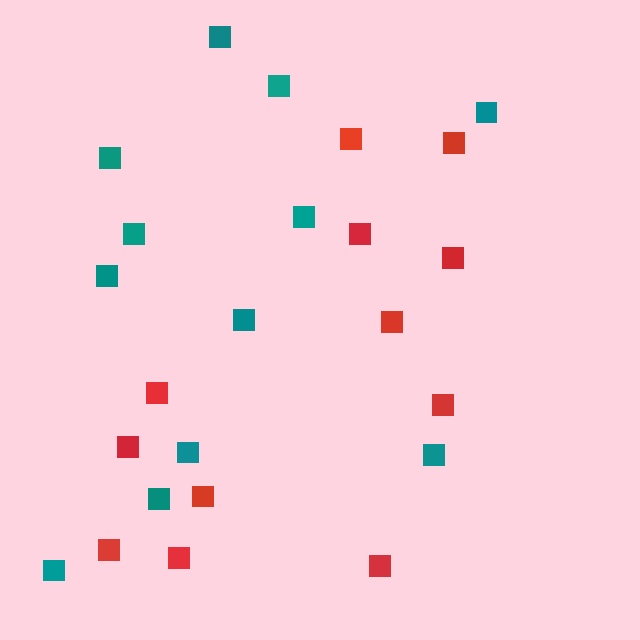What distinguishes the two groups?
There are 2 groups: one group of teal squares (12) and one group of red squares (12).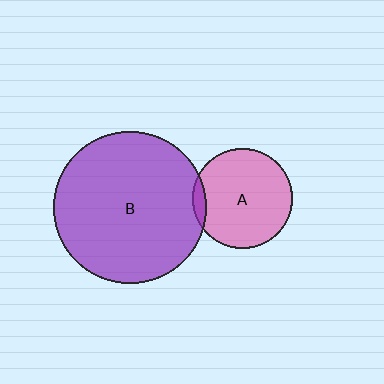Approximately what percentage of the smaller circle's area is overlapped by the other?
Approximately 5%.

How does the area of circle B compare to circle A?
Approximately 2.3 times.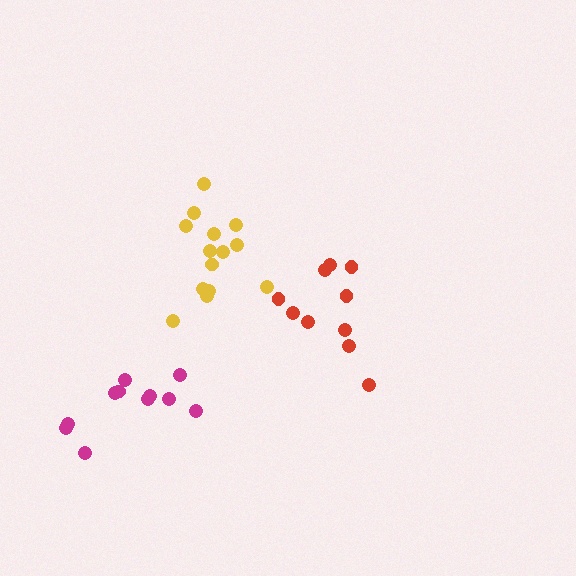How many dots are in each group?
Group 1: 10 dots, Group 2: 11 dots, Group 3: 14 dots (35 total).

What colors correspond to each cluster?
The clusters are colored: red, magenta, yellow.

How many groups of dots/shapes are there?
There are 3 groups.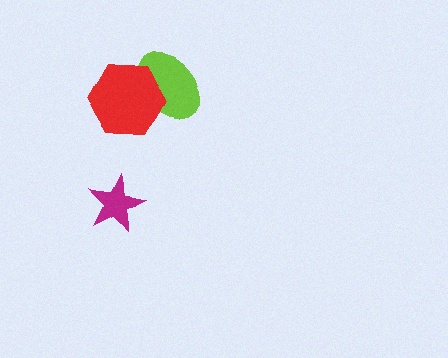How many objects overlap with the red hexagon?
1 object overlaps with the red hexagon.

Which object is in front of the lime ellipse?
The red hexagon is in front of the lime ellipse.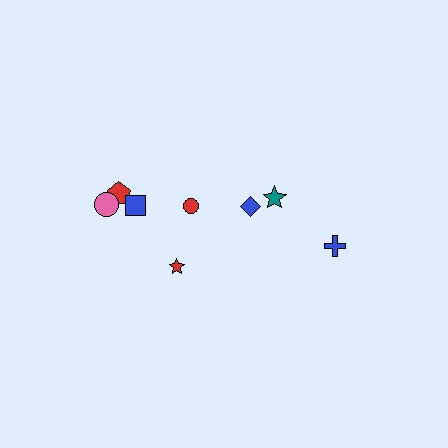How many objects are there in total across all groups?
There are 8 objects.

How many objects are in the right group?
There are 3 objects.